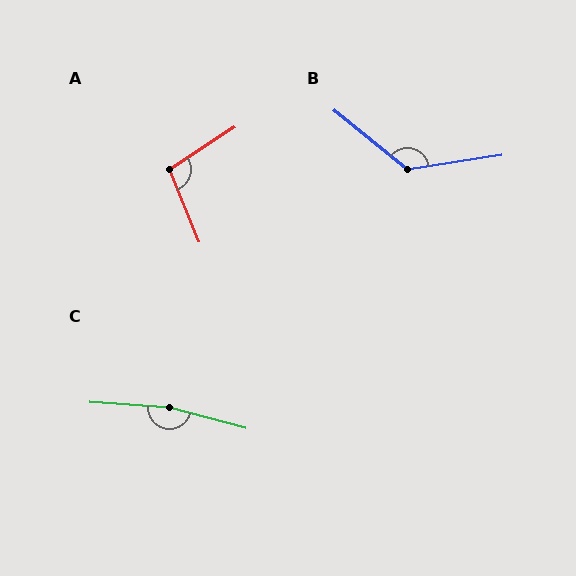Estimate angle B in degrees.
Approximately 132 degrees.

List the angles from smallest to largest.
A (101°), B (132°), C (169°).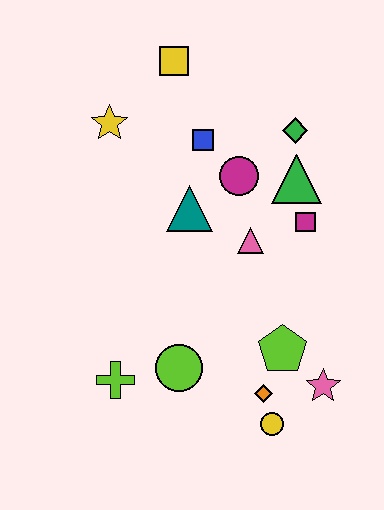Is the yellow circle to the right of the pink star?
No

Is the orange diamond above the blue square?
No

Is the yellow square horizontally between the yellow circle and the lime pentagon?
No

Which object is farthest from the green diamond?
The lime cross is farthest from the green diamond.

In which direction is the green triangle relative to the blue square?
The green triangle is to the right of the blue square.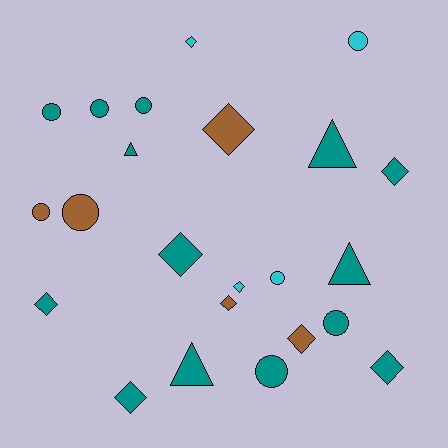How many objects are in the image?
There are 23 objects.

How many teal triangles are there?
There are 4 teal triangles.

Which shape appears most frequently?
Diamond, with 10 objects.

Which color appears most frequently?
Teal, with 14 objects.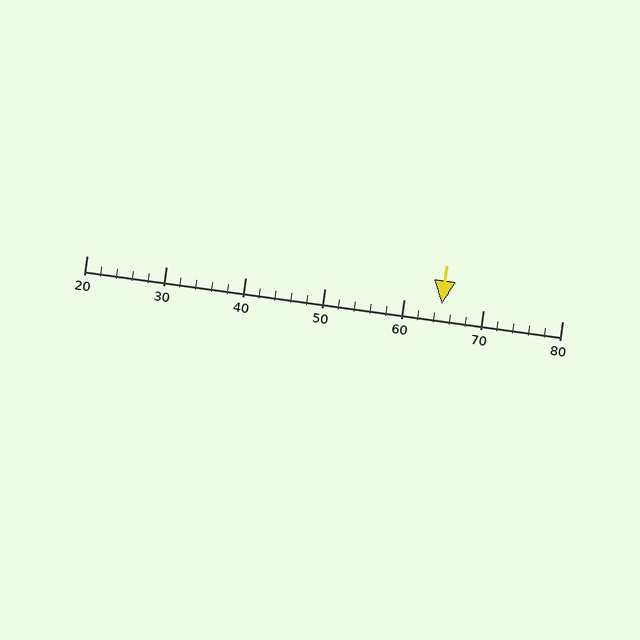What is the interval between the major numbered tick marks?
The major tick marks are spaced 10 units apart.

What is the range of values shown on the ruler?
The ruler shows values from 20 to 80.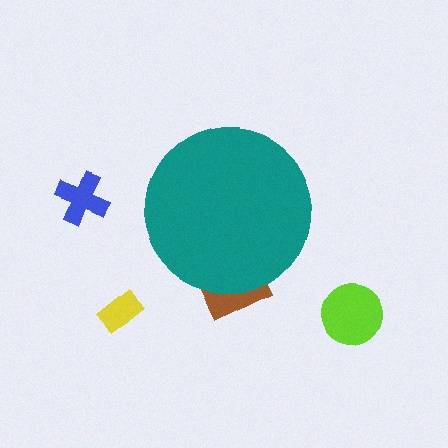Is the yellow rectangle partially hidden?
No, the yellow rectangle is fully visible.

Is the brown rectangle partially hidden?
Yes, the brown rectangle is partially hidden behind the teal circle.